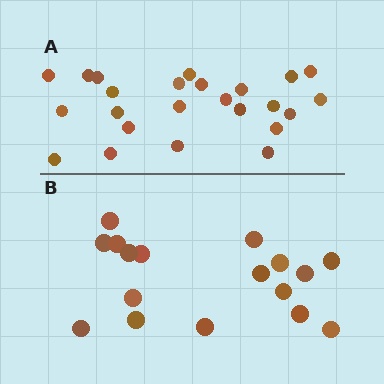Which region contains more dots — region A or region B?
Region A (the top region) has more dots.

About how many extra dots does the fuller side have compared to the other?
Region A has roughly 8 or so more dots than region B.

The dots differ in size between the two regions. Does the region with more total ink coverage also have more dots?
No. Region B has more total ink coverage because its dots are larger, but region A actually contains more individual dots. Total area can be misleading — the number of items is what matters here.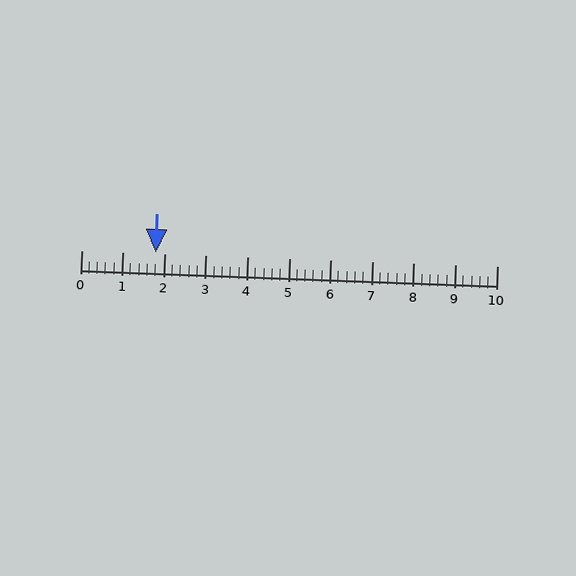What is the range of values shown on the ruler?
The ruler shows values from 0 to 10.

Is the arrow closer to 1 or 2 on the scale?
The arrow is closer to 2.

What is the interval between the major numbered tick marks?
The major tick marks are spaced 1 units apart.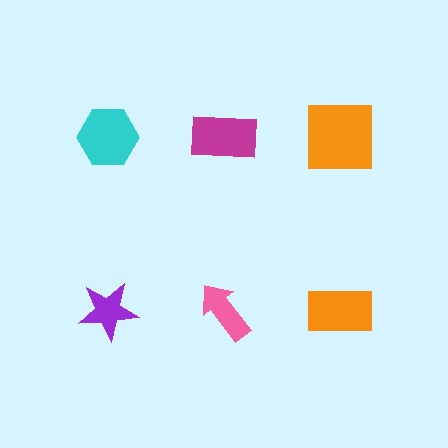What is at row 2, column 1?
A purple star.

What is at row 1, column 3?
An orange square.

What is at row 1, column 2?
A magenta rectangle.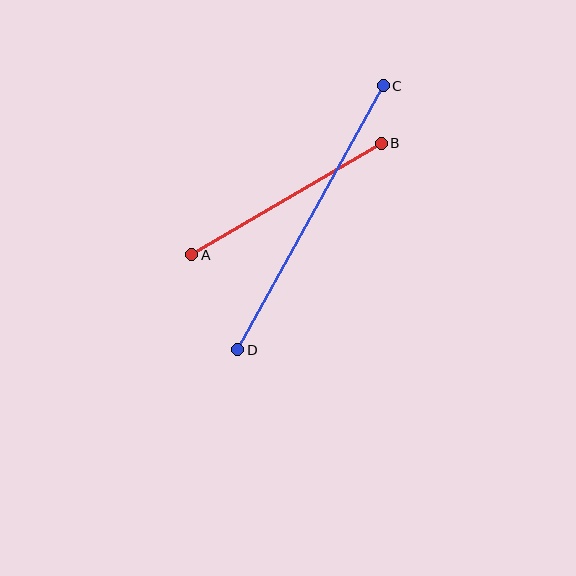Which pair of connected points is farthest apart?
Points C and D are farthest apart.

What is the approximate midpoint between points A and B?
The midpoint is at approximately (286, 199) pixels.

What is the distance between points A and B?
The distance is approximately 220 pixels.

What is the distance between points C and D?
The distance is approximately 301 pixels.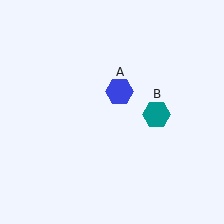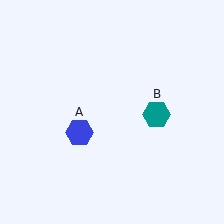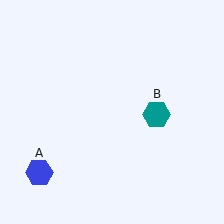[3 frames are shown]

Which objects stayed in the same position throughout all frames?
Teal hexagon (object B) remained stationary.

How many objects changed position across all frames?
1 object changed position: blue hexagon (object A).